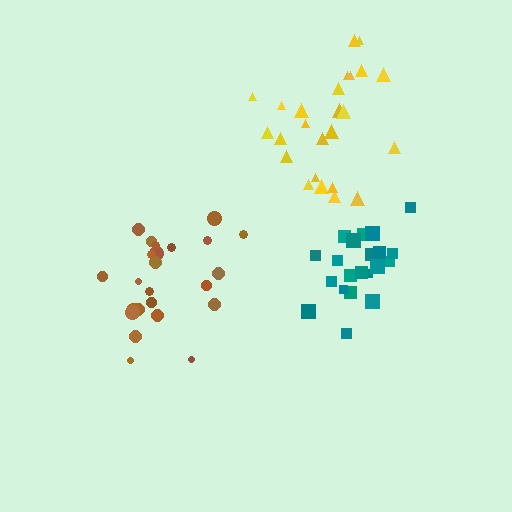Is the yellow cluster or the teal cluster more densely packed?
Teal.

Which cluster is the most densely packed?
Teal.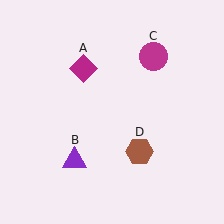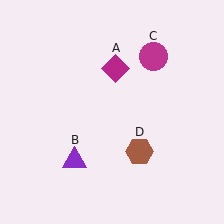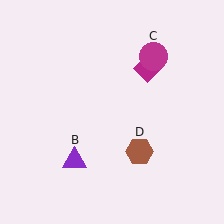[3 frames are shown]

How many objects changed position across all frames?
1 object changed position: magenta diamond (object A).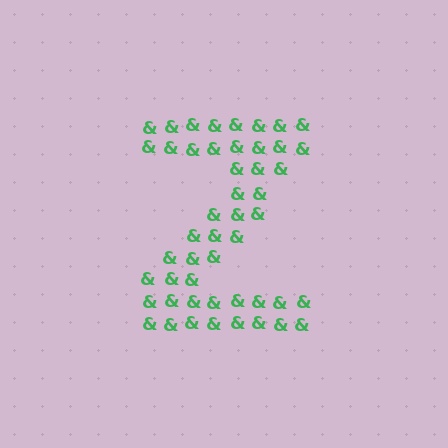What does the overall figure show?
The overall figure shows the letter Z.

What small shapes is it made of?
It is made of small ampersands.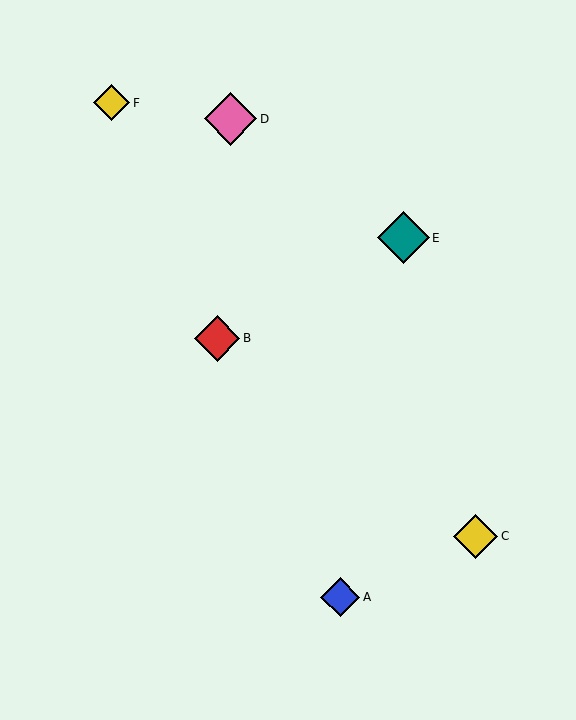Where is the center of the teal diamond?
The center of the teal diamond is at (403, 238).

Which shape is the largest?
The pink diamond (labeled D) is the largest.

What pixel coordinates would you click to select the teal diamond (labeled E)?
Click at (403, 238) to select the teal diamond E.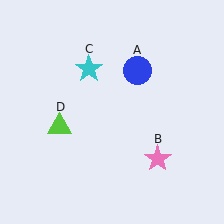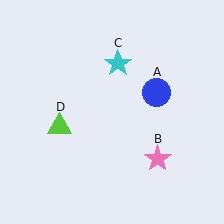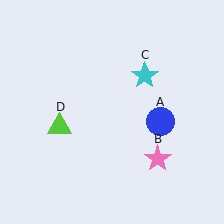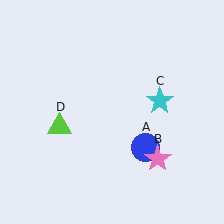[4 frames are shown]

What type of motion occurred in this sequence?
The blue circle (object A), cyan star (object C) rotated clockwise around the center of the scene.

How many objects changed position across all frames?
2 objects changed position: blue circle (object A), cyan star (object C).